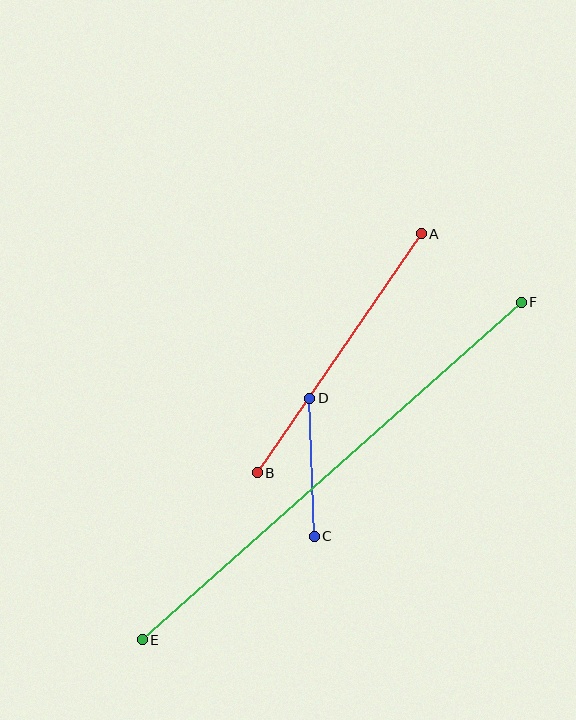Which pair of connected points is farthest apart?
Points E and F are farthest apart.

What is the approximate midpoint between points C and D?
The midpoint is at approximately (312, 467) pixels.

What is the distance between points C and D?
The distance is approximately 138 pixels.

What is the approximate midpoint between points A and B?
The midpoint is at approximately (339, 353) pixels.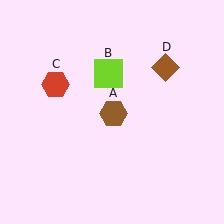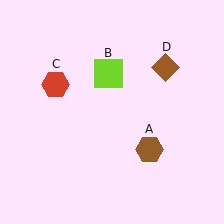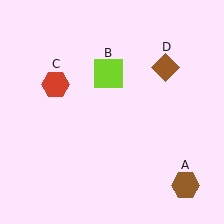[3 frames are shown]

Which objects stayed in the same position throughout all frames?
Lime square (object B) and red hexagon (object C) and brown diamond (object D) remained stationary.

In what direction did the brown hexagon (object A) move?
The brown hexagon (object A) moved down and to the right.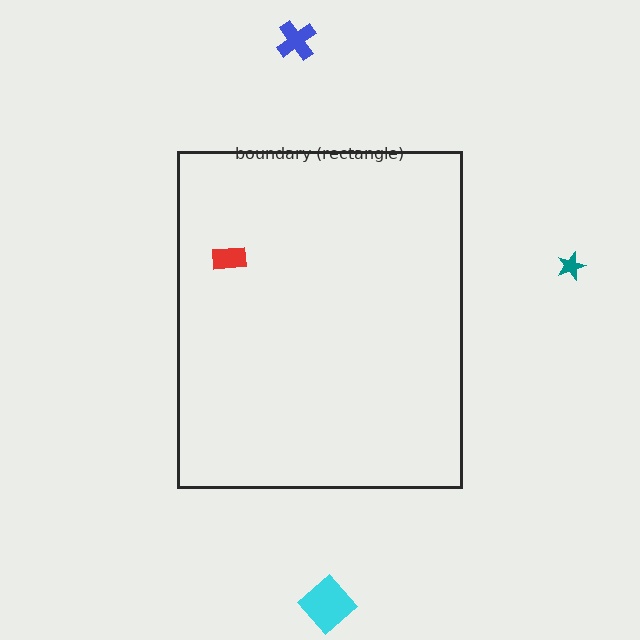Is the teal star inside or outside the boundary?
Outside.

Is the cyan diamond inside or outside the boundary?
Outside.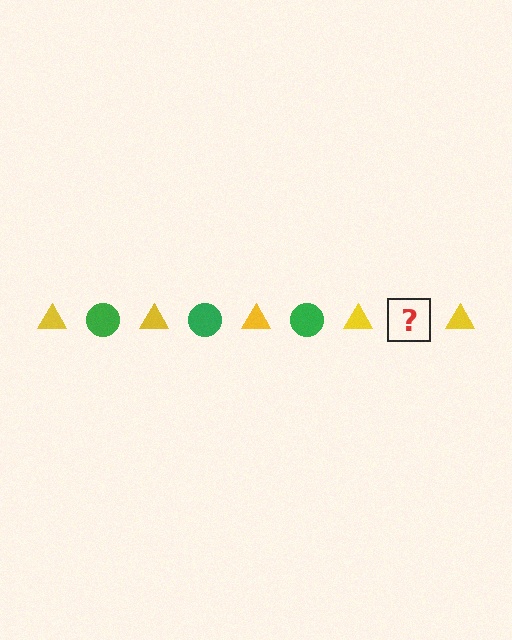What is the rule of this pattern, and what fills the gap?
The rule is that the pattern alternates between yellow triangle and green circle. The gap should be filled with a green circle.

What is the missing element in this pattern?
The missing element is a green circle.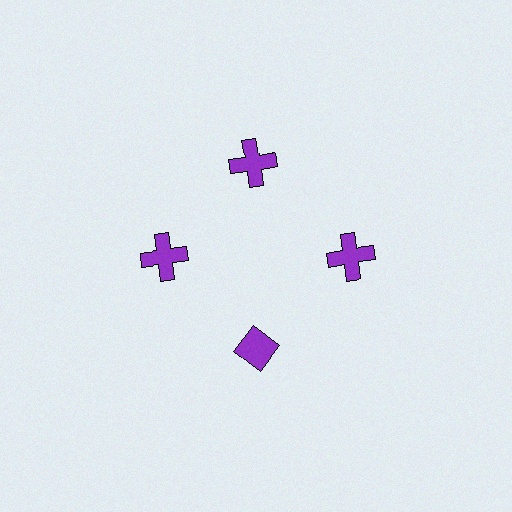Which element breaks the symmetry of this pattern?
The purple diamond at roughly the 6 o'clock position breaks the symmetry. All other shapes are purple crosses.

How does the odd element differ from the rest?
It has a different shape: diamond instead of cross.